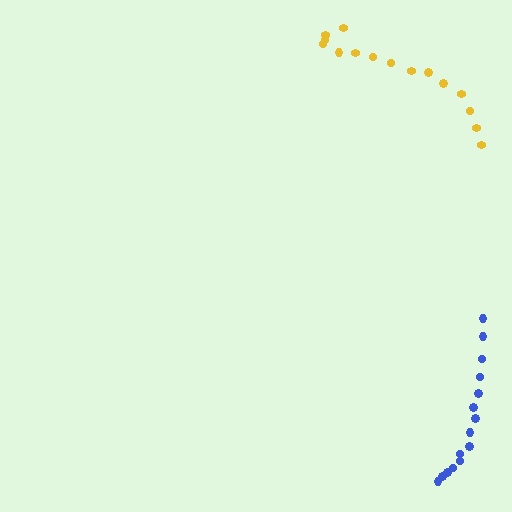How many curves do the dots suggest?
There are 2 distinct paths.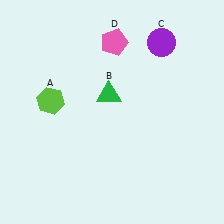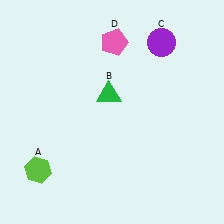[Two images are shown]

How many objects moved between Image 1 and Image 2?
1 object moved between the two images.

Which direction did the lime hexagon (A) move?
The lime hexagon (A) moved down.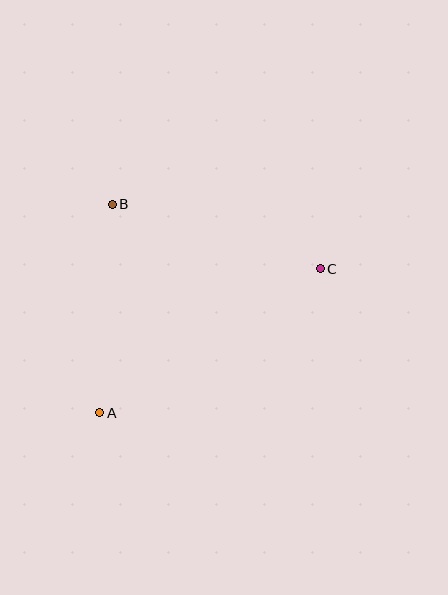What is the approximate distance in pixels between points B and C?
The distance between B and C is approximately 218 pixels.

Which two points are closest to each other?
Points A and B are closest to each other.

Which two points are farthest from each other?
Points A and C are farthest from each other.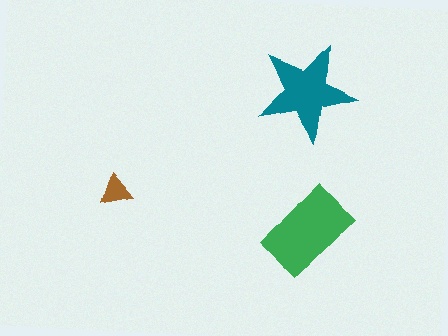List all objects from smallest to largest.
The brown triangle, the teal star, the green rectangle.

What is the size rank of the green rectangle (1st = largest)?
1st.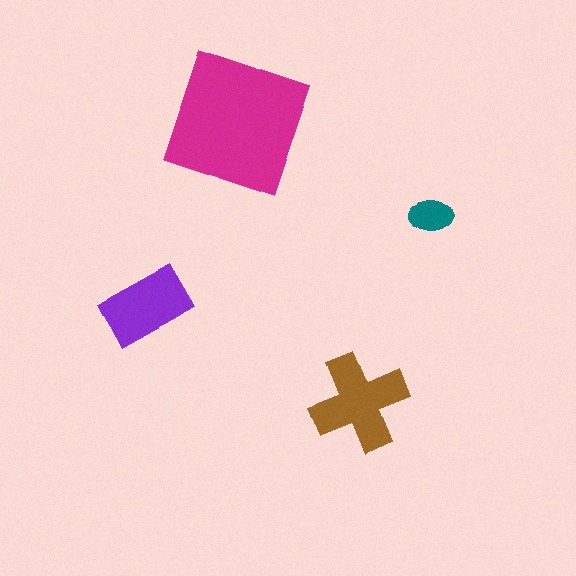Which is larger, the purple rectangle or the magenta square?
The magenta square.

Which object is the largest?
The magenta square.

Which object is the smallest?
The teal ellipse.